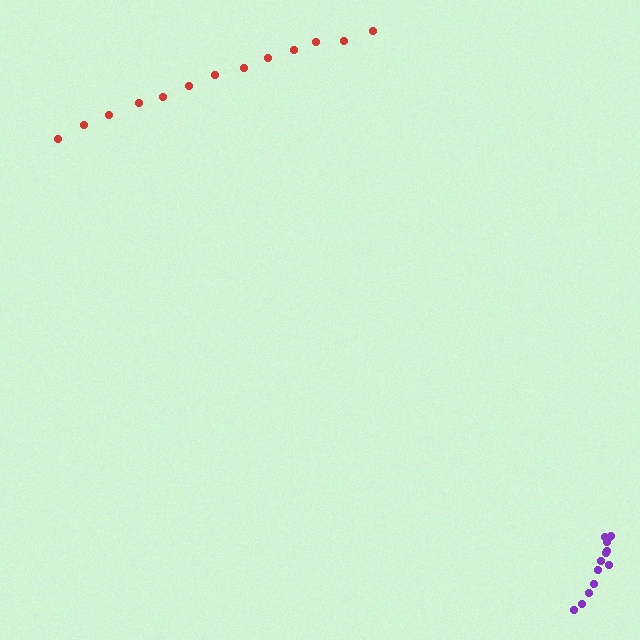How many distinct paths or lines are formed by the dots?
There are 2 distinct paths.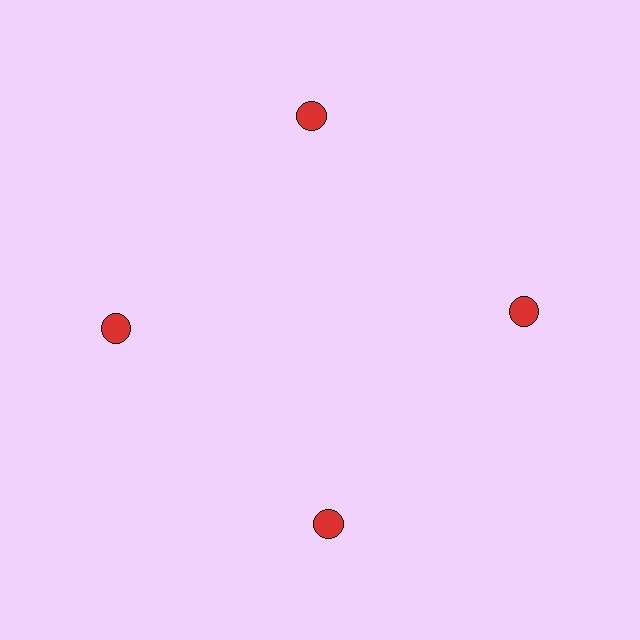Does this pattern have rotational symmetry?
Yes, this pattern has 4-fold rotational symmetry. It looks the same after rotating 90 degrees around the center.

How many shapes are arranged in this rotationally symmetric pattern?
There are 4 shapes, arranged in 4 groups of 1.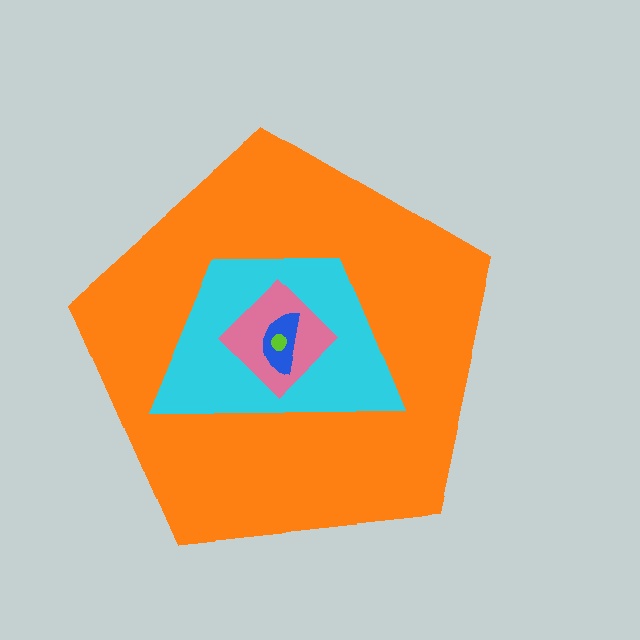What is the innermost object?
The lime circle.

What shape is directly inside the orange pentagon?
The cyan trapezoid.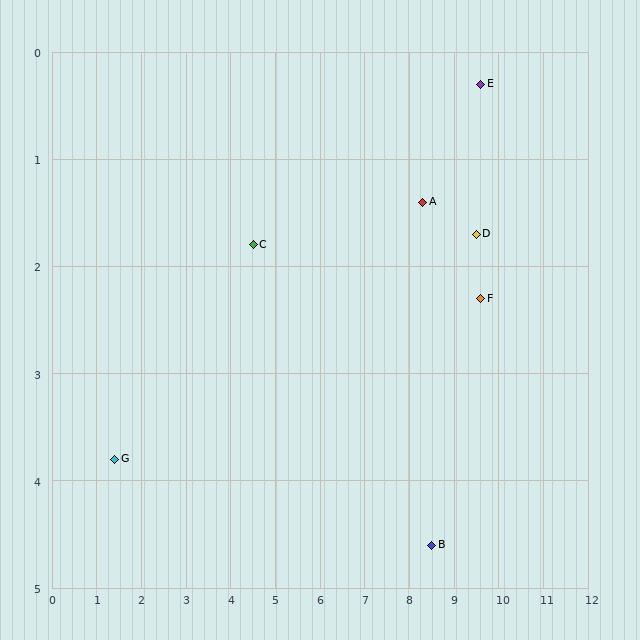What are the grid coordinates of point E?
Point E is at approximately (9.6, 0.3).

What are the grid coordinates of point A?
Point A is at approximately (8.3, 1.4).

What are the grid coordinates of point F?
Point F is at approximately (9.6, 2.3).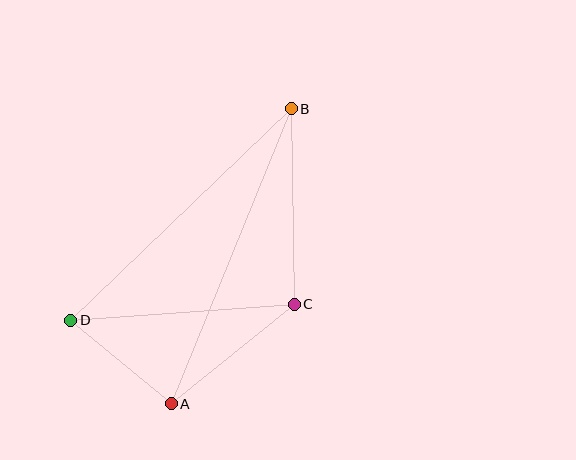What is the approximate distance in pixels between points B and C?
The distance between B and C is approximately 196 pixels.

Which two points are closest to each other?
Points A and D are closest to each other.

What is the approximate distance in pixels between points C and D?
The distance between C and D is approximately 224 pixels.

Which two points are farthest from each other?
Points A and B are farthest from each other.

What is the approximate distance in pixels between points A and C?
The distance between A and C is approximately 158 pixels.